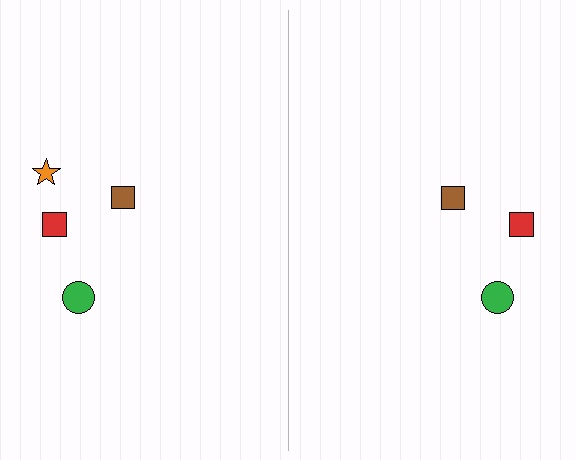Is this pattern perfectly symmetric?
No, the pattern is not perfectly symmetric. A orange star is missing from the right side.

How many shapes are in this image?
There are 7 shapes in this image.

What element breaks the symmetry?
A orange star is missing from the right side.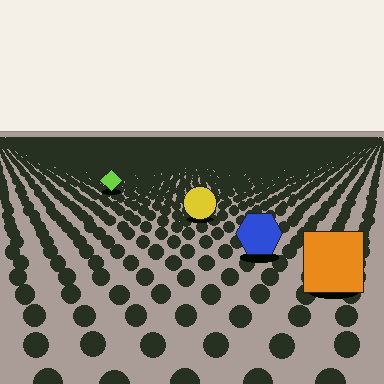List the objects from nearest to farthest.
From nearest to farthest: the orange square, the blue hexagon, the yellow circle, the lime diamond.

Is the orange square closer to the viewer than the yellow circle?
Yes. The orange square is closer — you can tell from the texture gradient: the ground texture is coarser near it.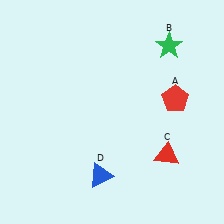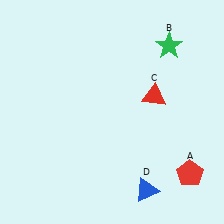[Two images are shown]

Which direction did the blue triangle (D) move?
The blue triangle (D) moved right.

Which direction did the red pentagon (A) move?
The red pentagon (A) moved down.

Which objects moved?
The objects that moved are: the red pentagon (A), the red triangle (C), the blue triangle (D).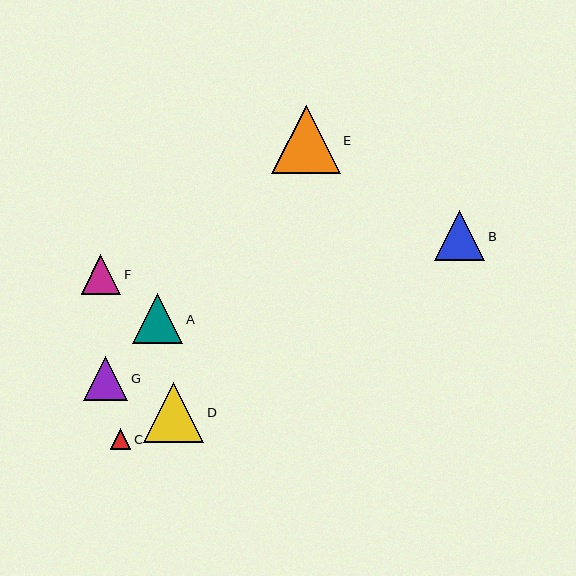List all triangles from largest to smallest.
From largest to smallest: E, D, B, A, G, F, C.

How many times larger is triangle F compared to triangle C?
Triangle F is approximately 1.9 times the size of triangle C.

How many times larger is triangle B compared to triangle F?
Triangle B is approximately 1.3 times the size of triangle F.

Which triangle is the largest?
Triangle E is the largest with a size of approximately 69 pixels.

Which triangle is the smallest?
Triangle C is the smallest with a size of approximately 21 pixels.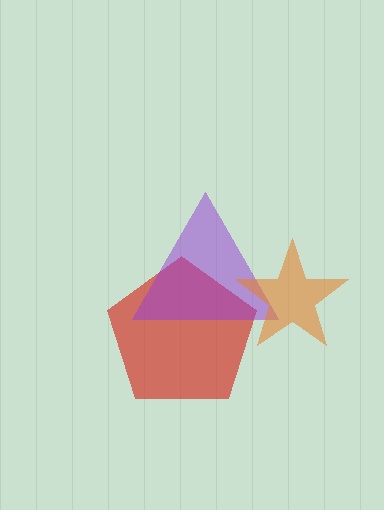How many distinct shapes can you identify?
There are 3 distinct shapes: a red pentagon, a purple triangle, an orange star.